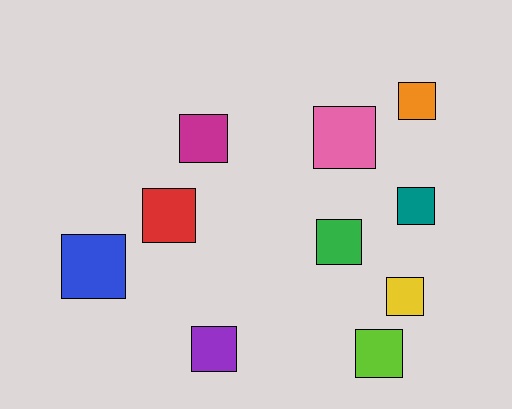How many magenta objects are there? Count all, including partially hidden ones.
There is 1 magenta object.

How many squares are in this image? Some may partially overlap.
There are 10 squares.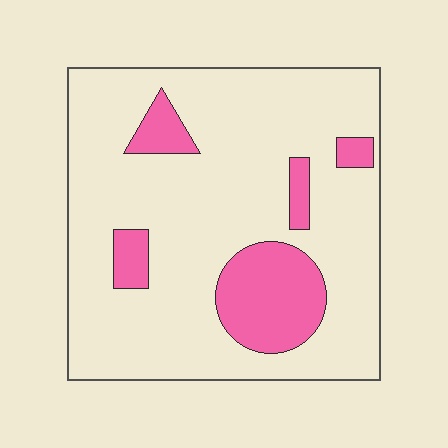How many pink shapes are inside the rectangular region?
5.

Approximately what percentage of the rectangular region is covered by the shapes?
Approximately 20%.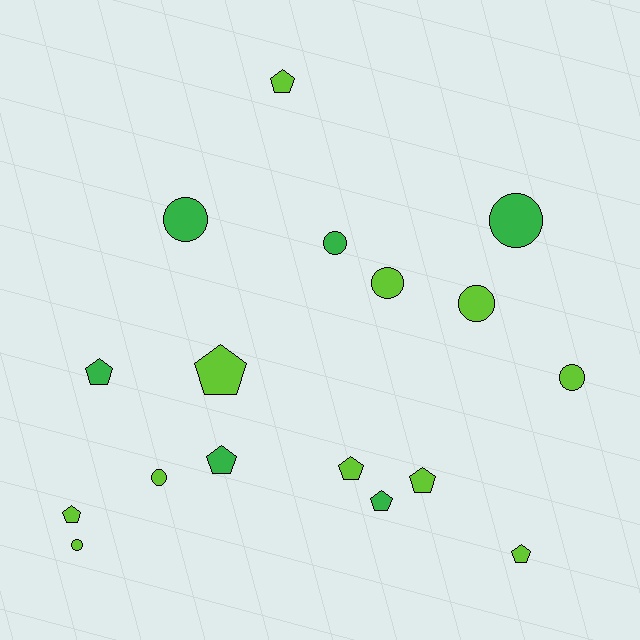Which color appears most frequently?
Lime, with 11 objects.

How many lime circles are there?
There are 5 lime circles.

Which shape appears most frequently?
Pentagon, with 9 objects.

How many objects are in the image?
There are 17 objects.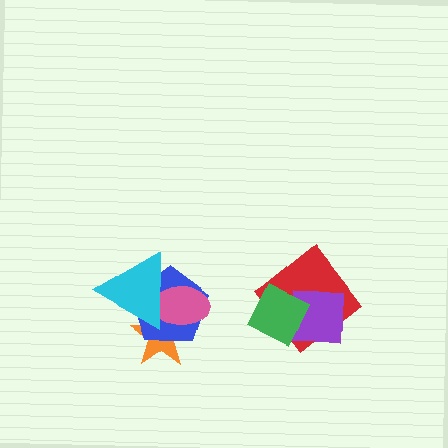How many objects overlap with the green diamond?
2 objects overlap with the green diamond.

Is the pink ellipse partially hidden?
Yes, it is partially covered by another shape.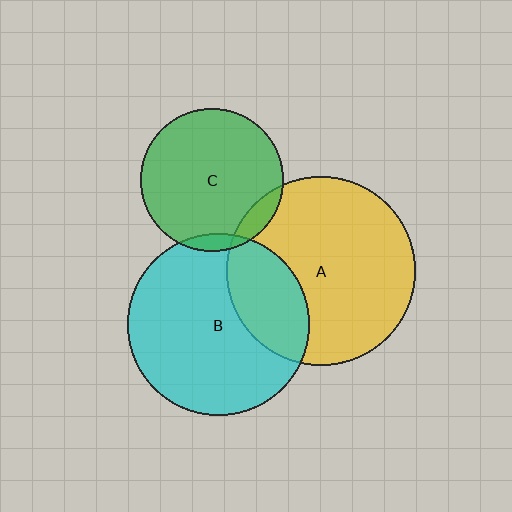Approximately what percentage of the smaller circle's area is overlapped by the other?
Approximately 10%.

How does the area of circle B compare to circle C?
Approximately 1.6 times.